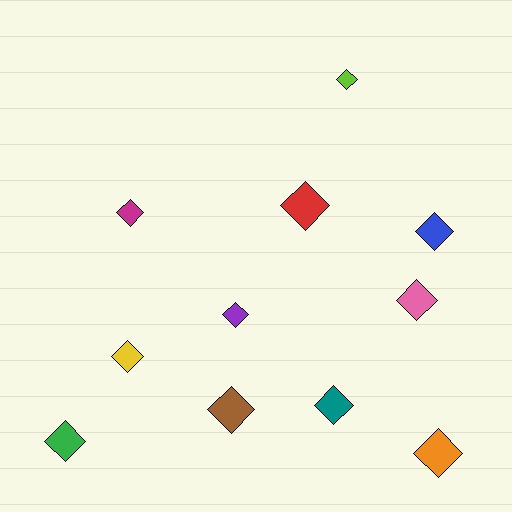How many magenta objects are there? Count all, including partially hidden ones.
There is 1 magenta object.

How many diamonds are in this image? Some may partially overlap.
There are 11 diamonds.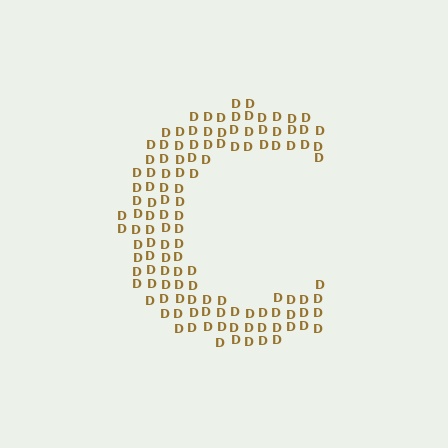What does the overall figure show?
The overall figure shows the letter C.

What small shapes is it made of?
It is made of small letter D's.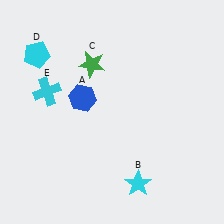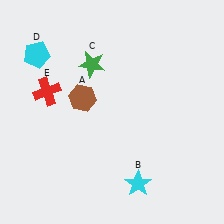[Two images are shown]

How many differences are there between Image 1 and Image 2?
There are 2 differences between the two images.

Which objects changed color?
A changed from blue to brown. E changed from cyan to red.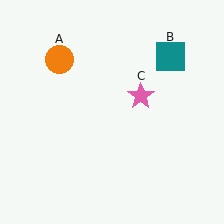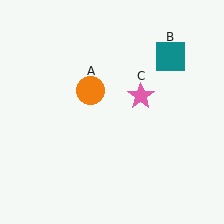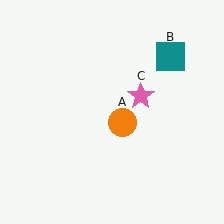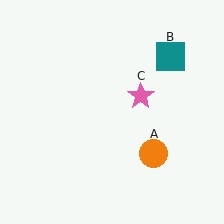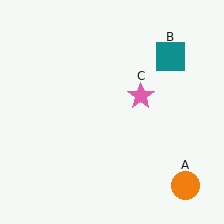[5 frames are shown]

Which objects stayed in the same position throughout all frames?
Teal square (object B) and pink star (object C) remained stationary.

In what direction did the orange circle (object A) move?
The orange circle (object A) moved down and to the right.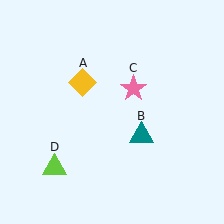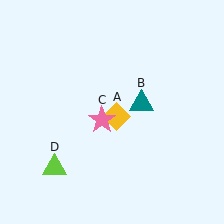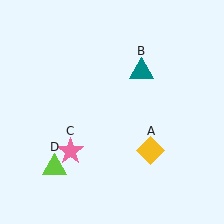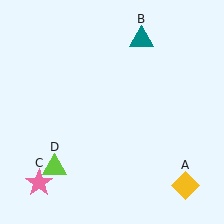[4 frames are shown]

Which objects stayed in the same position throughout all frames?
Lime triangle (object D) remained stationary.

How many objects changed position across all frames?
3 objects changed position: yellow diamond (object A), teal triangle (object B), pink star (object C).